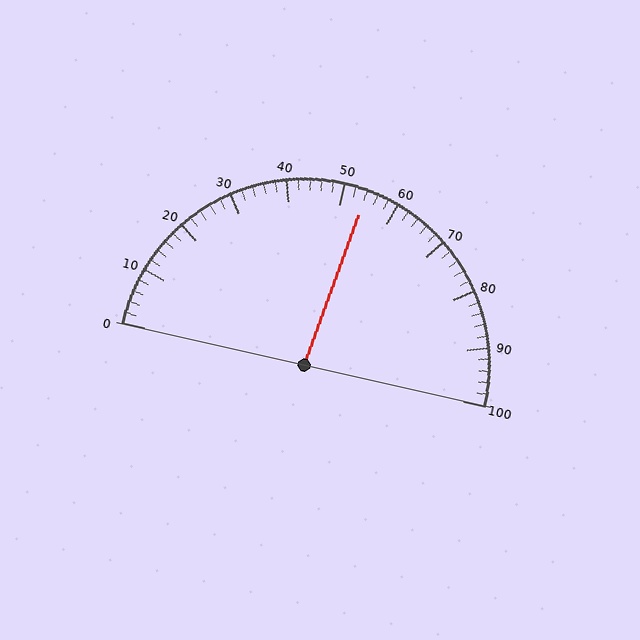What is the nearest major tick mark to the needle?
The nearest major tick mark is 50.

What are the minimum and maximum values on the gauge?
The gauge ranges from 0 to 100.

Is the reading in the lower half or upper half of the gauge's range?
The reading is in the upper half of the range (0 to 100).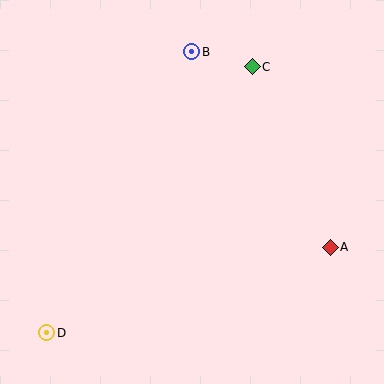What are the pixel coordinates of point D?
Point D is at (47, 333).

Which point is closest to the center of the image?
Point C at (252, 67) is closest to the center.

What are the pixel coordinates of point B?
Point B is at (192, 52).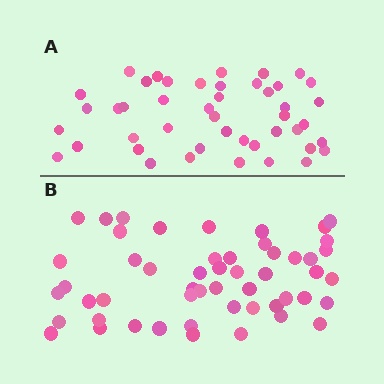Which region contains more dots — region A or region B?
Region B (the bottom region) has more dots.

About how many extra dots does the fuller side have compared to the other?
Region B has roughly 8 or so more dots than region A.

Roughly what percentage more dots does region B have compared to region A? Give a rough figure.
About 15% more.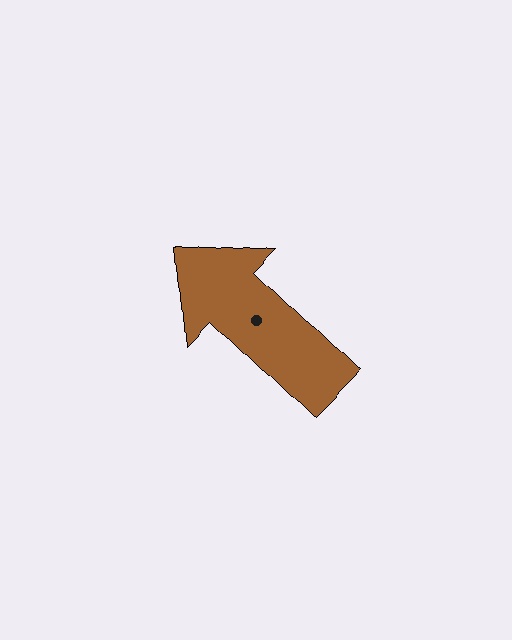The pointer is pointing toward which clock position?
Roughly 10 o'clock.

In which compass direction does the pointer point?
Northwest.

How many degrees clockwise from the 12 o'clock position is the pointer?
Approximately 314 degrees.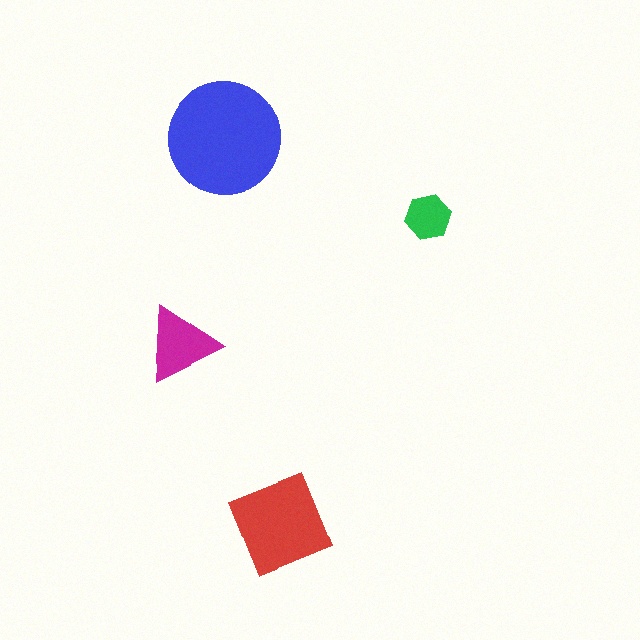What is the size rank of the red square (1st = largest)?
2nd.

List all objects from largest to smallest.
The blue circle, the red square, the magenta triangle, the green hexagon.